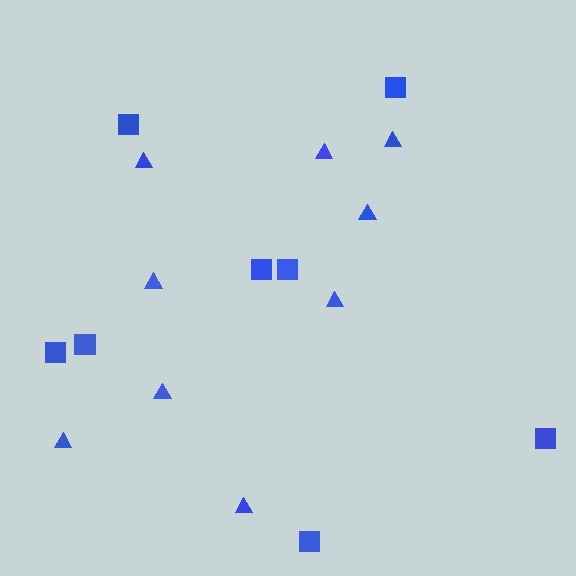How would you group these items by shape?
There are 2 groups: one group of triangles (9) and one group of squares (8).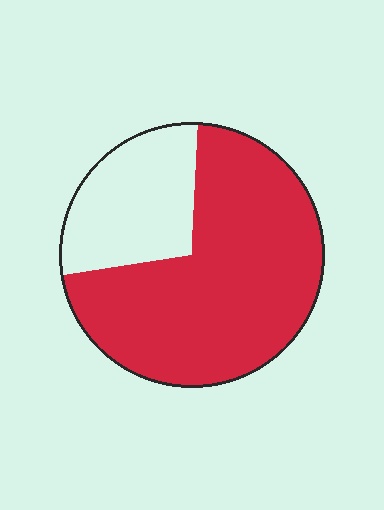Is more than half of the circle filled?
Yes.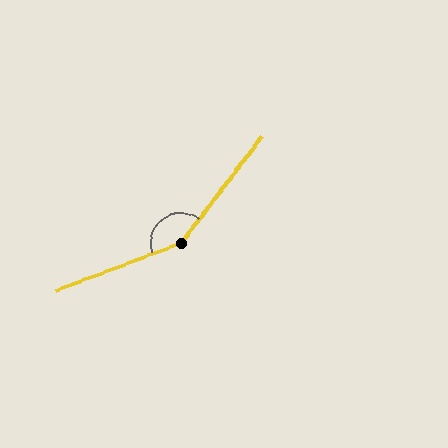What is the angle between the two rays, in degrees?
Approximately 148 degrees.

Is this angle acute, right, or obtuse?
It is obtuse.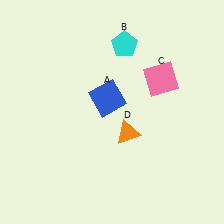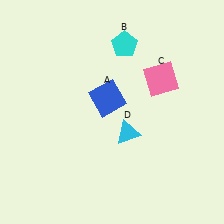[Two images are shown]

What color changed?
The triangle (D) changed from orange in Image 1 to cyan in Image 2.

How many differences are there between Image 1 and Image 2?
There is 1 difference between the two images.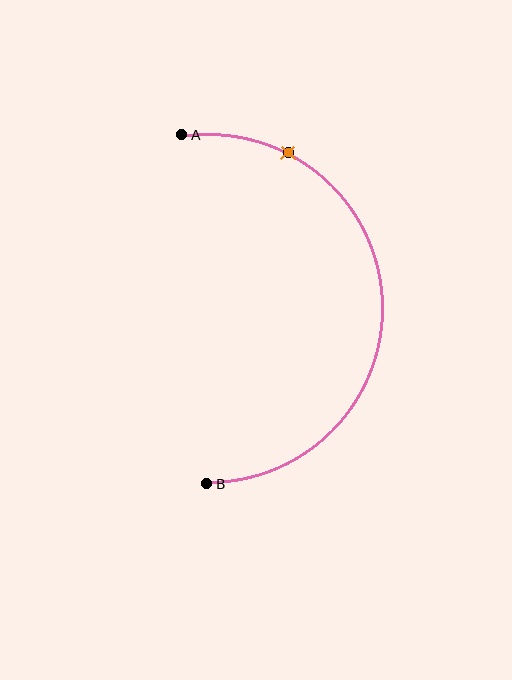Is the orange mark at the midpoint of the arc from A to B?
No. The orange mark lies on the arc but is closer to endpoint A. The arc midpoint would be at the point on the curve equidistant along the arc from both A and B.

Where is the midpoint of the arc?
The arc midpoint is the point on the curve farthest from the straight line joining A and B. It sits to the right of that line.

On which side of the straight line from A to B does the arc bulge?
The arc bulges to the right of the straight line connecting A and B.